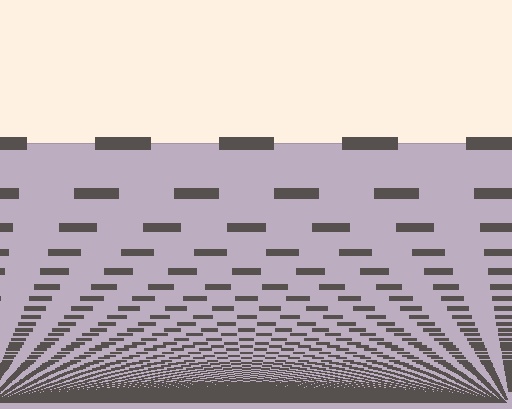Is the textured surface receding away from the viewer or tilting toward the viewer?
The surface appears to tilt toward the viewer. Texture elements get larger and sparser toward the top.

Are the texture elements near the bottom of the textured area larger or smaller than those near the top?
Smaller. The gradient is inverted — elements near the bottom are smaller and denser.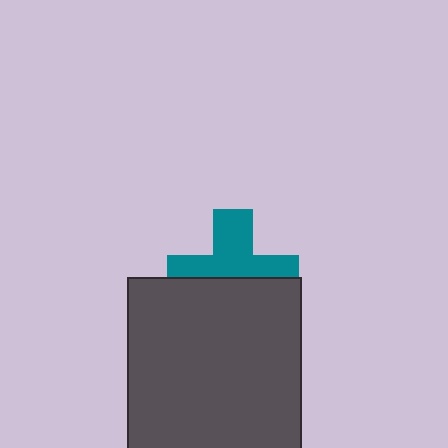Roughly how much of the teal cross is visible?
About half of it is visible (roughly 53%).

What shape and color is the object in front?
The object in front is a dark gray square.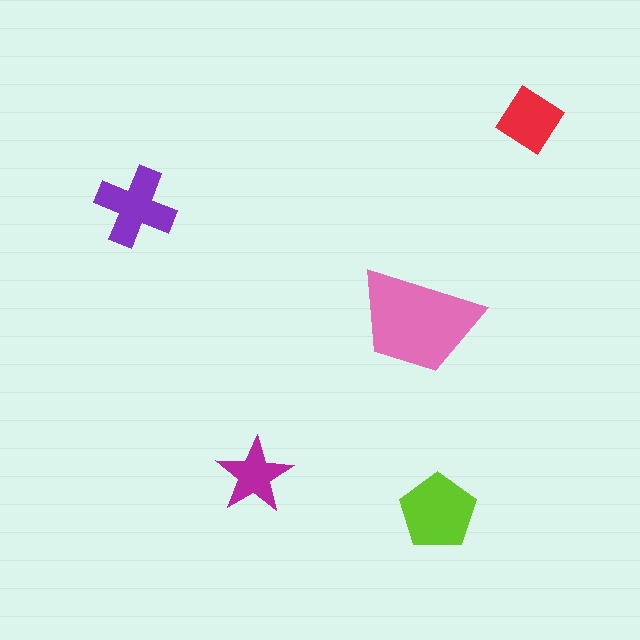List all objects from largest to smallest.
The pink trapezoid, the lime pentagon, the purple cross, the red diamond, the magenta star.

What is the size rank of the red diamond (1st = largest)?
4th.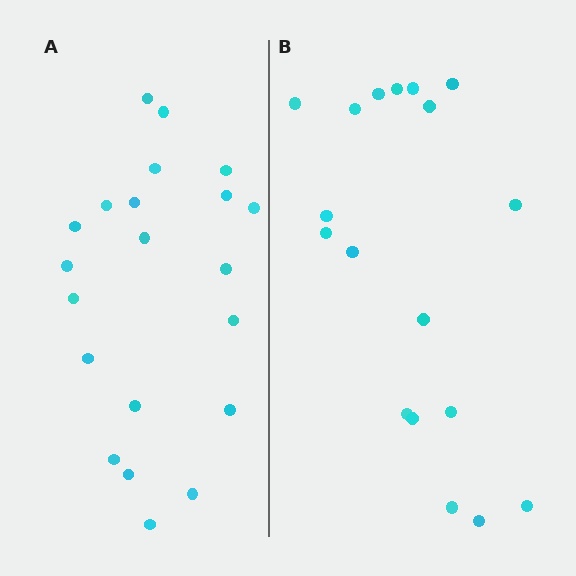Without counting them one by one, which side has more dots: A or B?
Region A (the left region) has more dots.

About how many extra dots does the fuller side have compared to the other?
Region A has just a few more — roughly 2 or 3 more dots than region B.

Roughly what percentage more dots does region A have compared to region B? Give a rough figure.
About 15% more.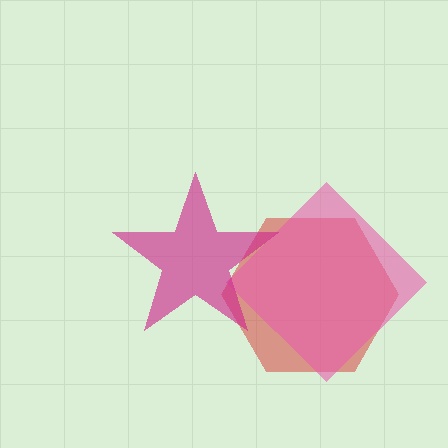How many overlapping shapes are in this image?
There are 3 overlapping shapes in the image.